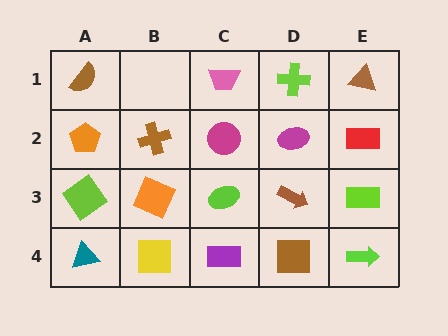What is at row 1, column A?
A brown semicircle.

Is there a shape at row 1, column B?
No, that cell is empty.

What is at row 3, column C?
A lime ellipse.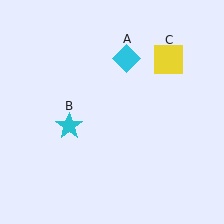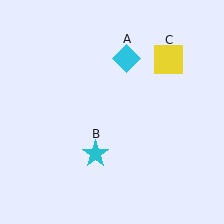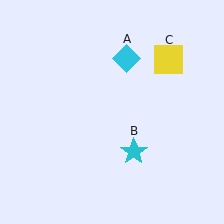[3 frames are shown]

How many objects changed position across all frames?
1 object changed position: cyan star (object B).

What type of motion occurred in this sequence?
The cyan star (object B) rotated counterclockwise around the center of the scene.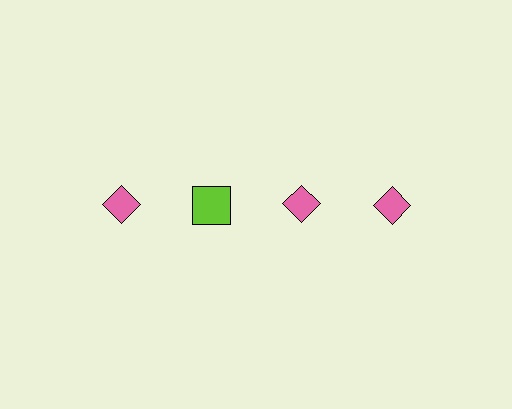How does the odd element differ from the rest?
It differs in both color (lime instead of pink) and shape (square instead of diamond).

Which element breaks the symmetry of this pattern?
The lime square in the top row, second from left column breaks the symmetry. All other shapes are pink diamonds.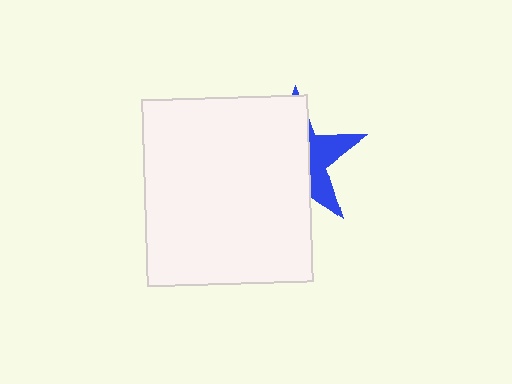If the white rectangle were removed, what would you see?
You would see the complete blue star.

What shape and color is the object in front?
The object in front is a white rectangle.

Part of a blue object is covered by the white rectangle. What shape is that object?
It is a star.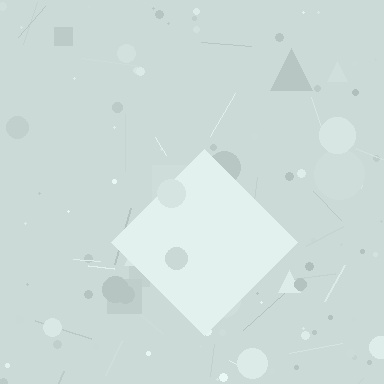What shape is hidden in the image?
A diamond is hidden in the image.